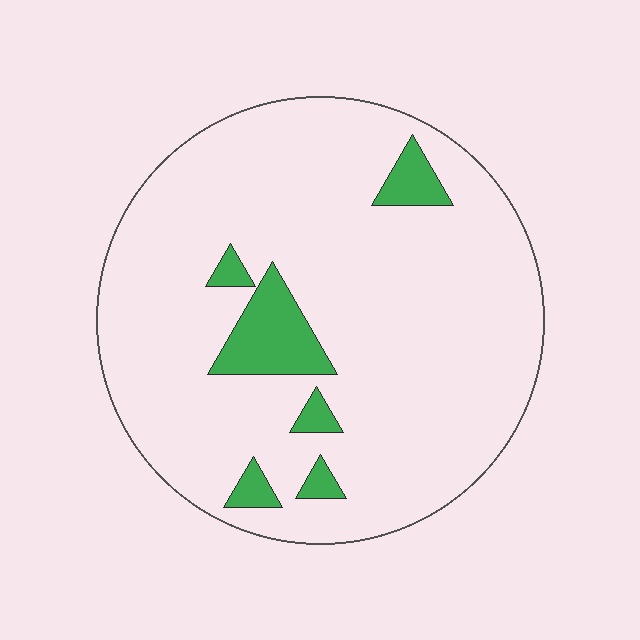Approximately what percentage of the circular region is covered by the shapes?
Approximately 10%.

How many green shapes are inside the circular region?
6.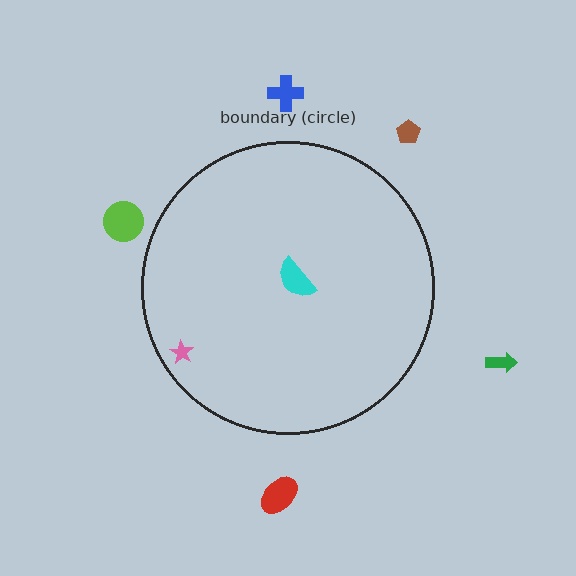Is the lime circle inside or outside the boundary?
Outside.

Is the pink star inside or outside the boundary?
Inside.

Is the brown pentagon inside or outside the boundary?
Outside.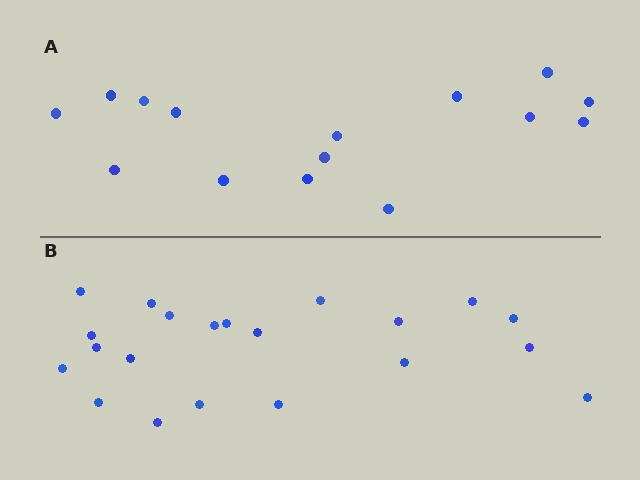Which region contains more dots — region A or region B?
Region B (the bottom region) has more dots.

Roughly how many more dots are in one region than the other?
Region B has about 6 more dots than region A.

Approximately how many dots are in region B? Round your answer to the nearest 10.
About 20 dots. (The exact count is 21, which rounds to 20.)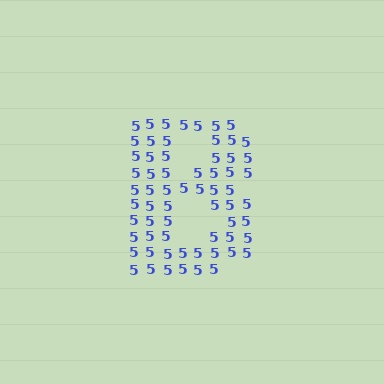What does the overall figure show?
The overall figure shows the letter B.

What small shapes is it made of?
It is made of small digit 5's.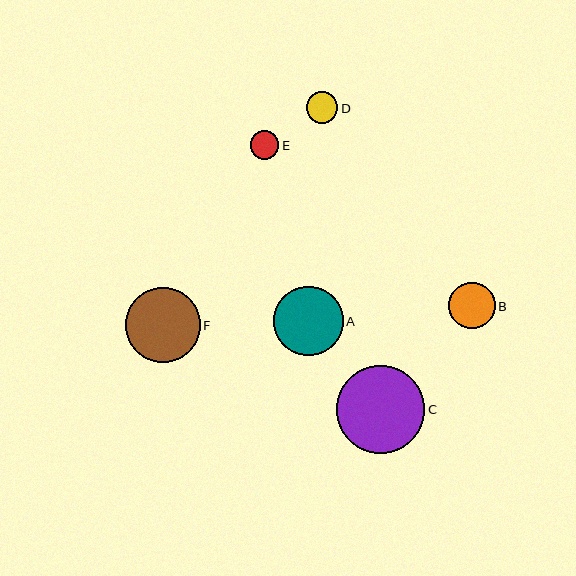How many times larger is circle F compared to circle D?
Circle F is approximately 2.4 times the size of circle D.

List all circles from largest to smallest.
From largest to smallest: C, F, A, B, D, E.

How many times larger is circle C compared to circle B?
Circle C is approximately 1.9 times the size of circle B.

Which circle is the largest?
Circle C is the largest with a size of approximately 88 pixels.